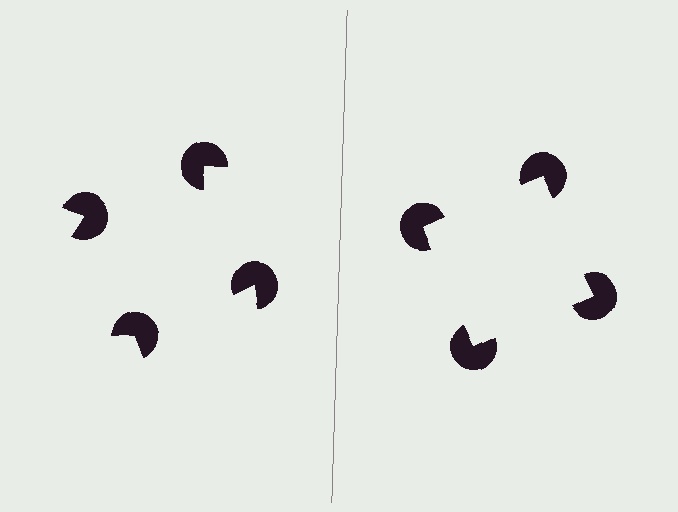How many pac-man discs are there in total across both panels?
8 — 4 on each side.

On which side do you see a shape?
An illusory square appears on the right side. On the left side the wedge cuts are rotated, so no coherent shape forms.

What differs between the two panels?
The pac-man discs are positioned identically on both sides; only the wedge orientations differ. On the right they align to a square; on the left they are misaligned.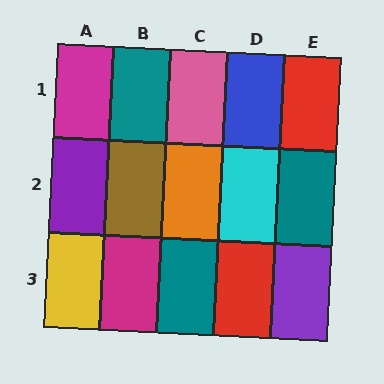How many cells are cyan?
1 cell is cyan.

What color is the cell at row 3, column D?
Red.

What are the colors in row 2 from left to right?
Purple, brown, orange, cyan, teal.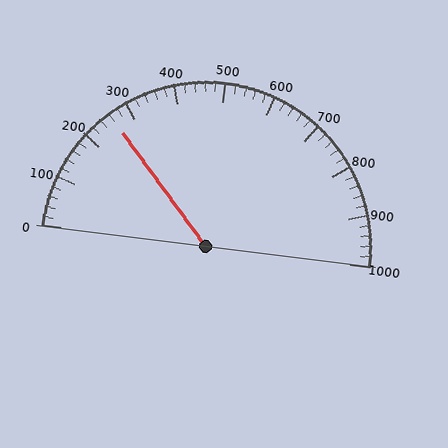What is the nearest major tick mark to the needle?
The nearest major tick mark is 300.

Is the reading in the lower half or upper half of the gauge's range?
The reading is in the lower half of the range (0 to 1000).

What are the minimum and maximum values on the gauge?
The gauge ranges from 0 to 1000.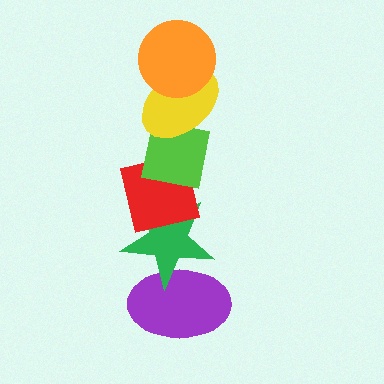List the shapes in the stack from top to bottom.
From top to bottom: the orange circle, the yellow ellipse, the lime square, the red square, the green star, the purple ellipse.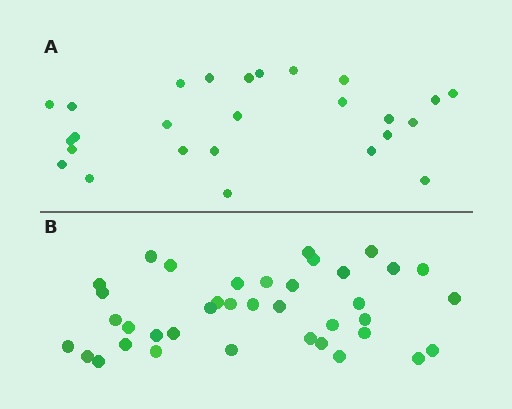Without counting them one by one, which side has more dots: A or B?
Region B (the bottom region) has more dots.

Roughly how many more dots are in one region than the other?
Region B has roughly 12 or so more dots than region A.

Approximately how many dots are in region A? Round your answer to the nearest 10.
About 30 dots. (The exact count is 26, which rounds to 30.)